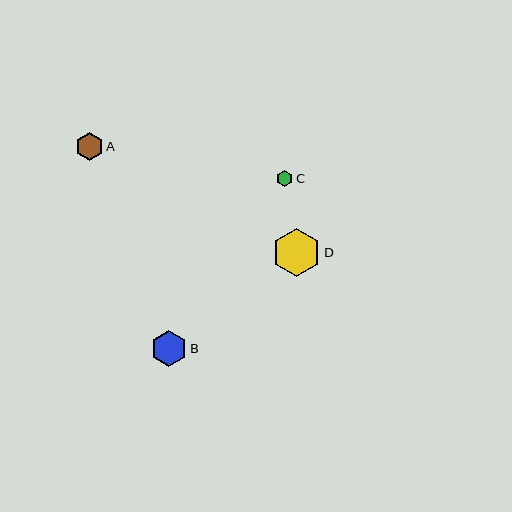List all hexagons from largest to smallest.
From largest to smallest: D, B, A, C.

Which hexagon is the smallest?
Hexagon C is the smallest with a size of approximately 16 pixels.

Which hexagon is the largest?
Hexagon D is the largest with a size of approximately 49 pixels.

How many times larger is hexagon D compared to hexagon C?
Hexagon D is approximately 3.0 times the size of hexagon C.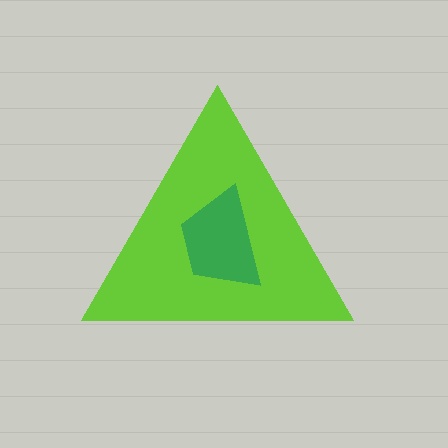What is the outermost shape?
The lime triangle.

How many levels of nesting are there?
2.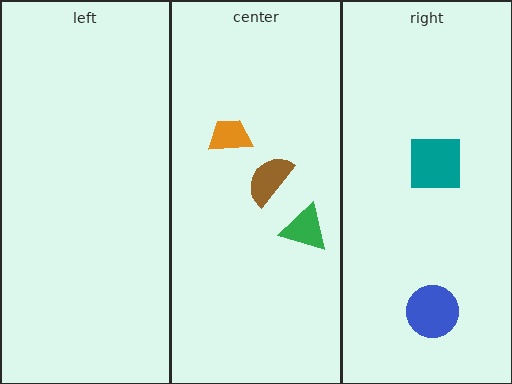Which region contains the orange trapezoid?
The center region.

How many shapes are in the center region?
3.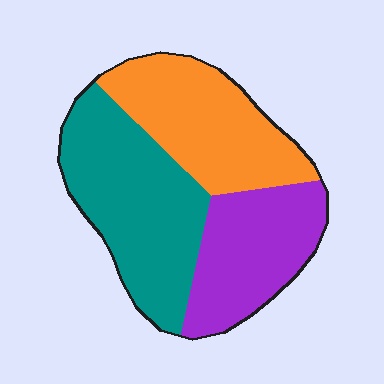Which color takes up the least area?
Purple, at roughly 30%.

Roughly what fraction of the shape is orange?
Orange takes up between a sixth and a third of the shape.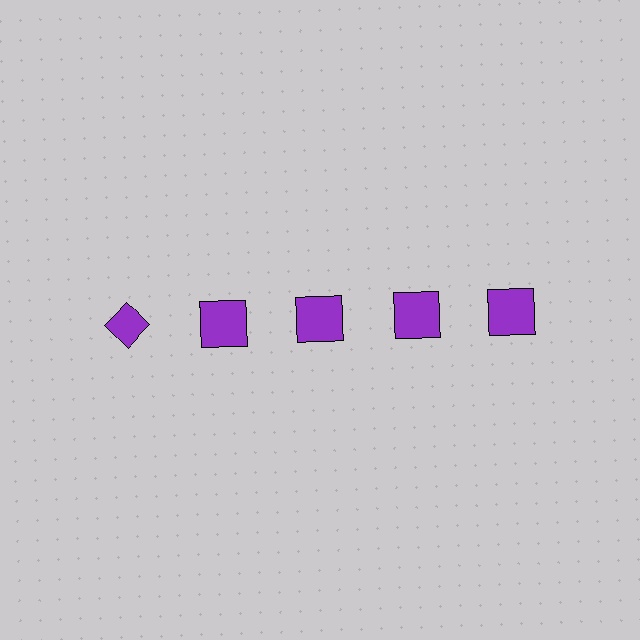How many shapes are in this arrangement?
There are 5 shapes arranged in a grid pattern.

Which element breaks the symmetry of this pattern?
The purple diamond in the top row, leftmost column breaks the symmetry. All other shapes are purple squares.